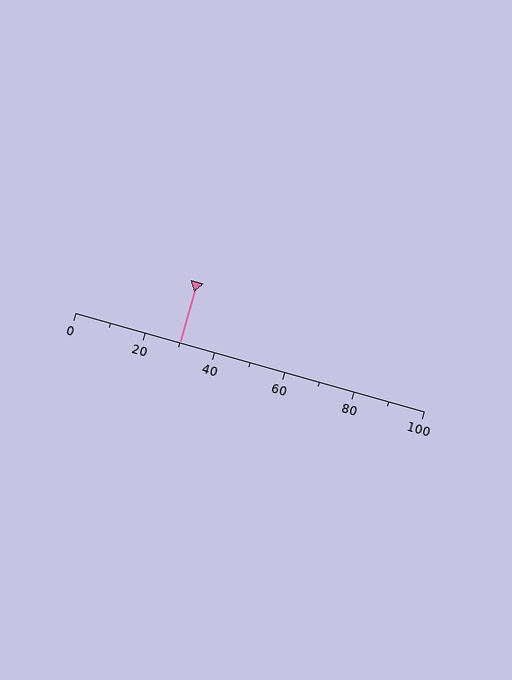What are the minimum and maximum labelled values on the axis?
The axis runs from 0 to 100.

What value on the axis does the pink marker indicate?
The marker indicates approximately 30.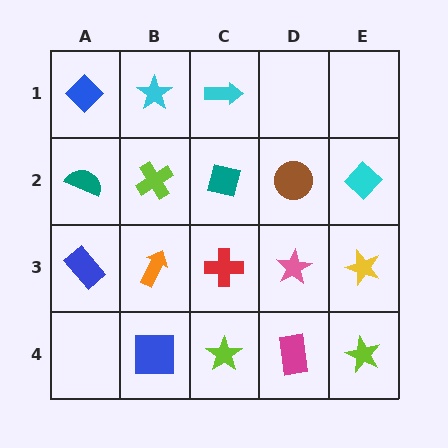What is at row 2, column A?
A teal semicircle.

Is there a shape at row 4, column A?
No, that cell is empty.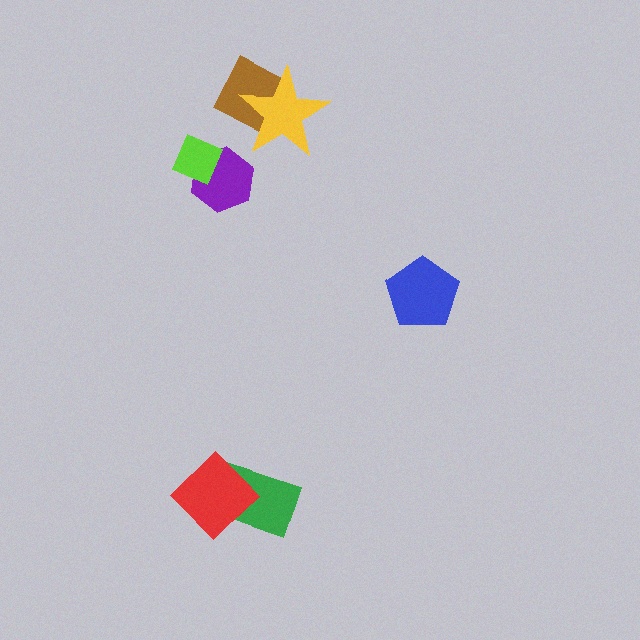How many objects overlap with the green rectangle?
1 object overlaps with the green rectangle.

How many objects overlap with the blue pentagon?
0 objects overlap with the blue pentagon.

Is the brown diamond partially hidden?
Yes, it is partially covered by another shape.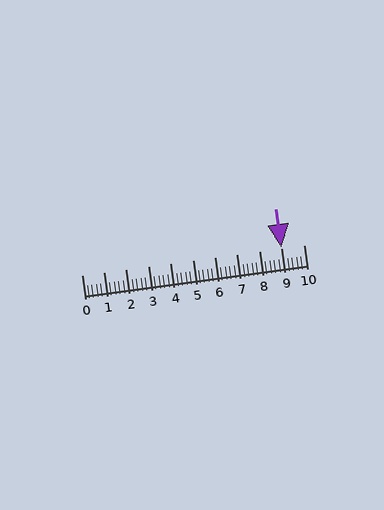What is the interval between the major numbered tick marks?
The major tick marks are spaced 1 units apart.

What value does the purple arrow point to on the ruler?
The purple arrow points to approximately 9.0.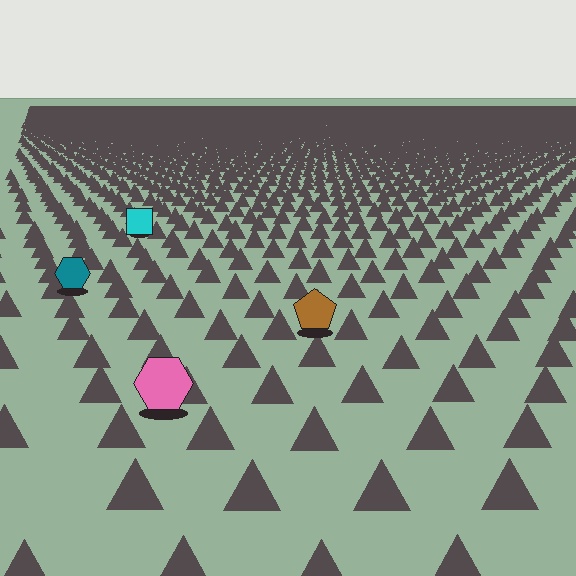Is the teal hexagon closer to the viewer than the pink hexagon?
No. The pink hexagon is closer — you can tell from the texture gradient: the ground texture is coarser near it.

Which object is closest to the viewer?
The pink hexagon is closest. The texture marks near it are larger and more spread out.